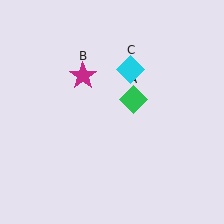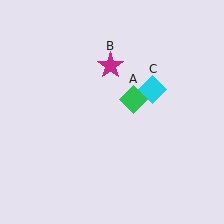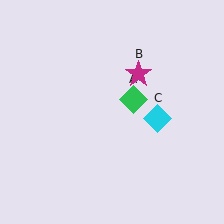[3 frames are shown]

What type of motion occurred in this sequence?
The magenta star (object B), cyan diamond (object C) rotated clockwise around the center of the scene.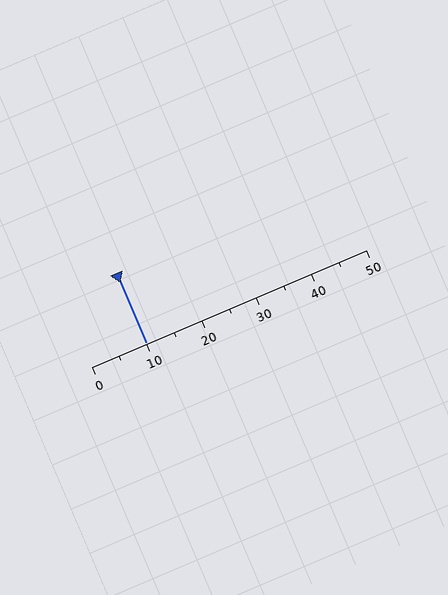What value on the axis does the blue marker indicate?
The marker indicates approximately 10.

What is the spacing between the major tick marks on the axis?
The major ticks are spaced 10 apart.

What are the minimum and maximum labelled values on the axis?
The axis runs from 0 to 50.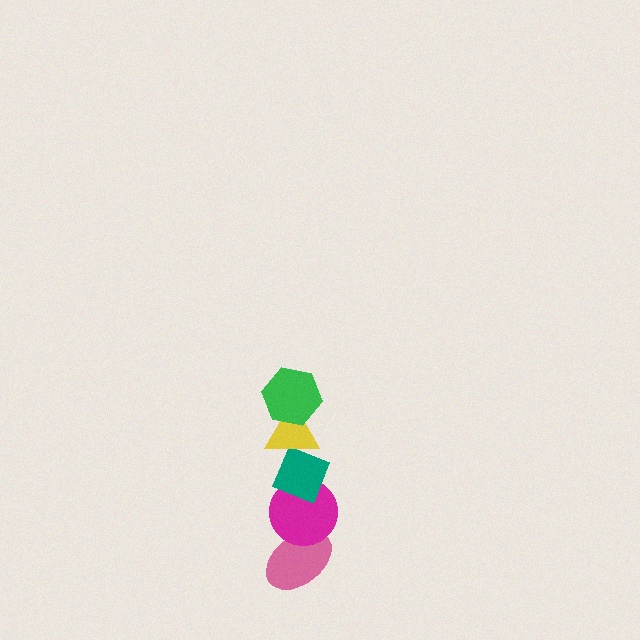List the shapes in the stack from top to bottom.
From top to bottom: the green hexagon, the yellow triangle, the teal diamond, the magenta circle, the pink ellipse.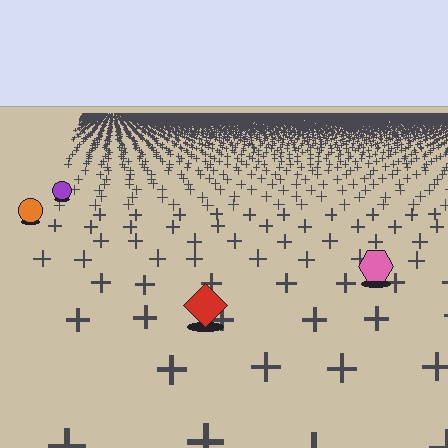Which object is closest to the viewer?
The red diamond is closest. The texture marks near it are larger and more spread out.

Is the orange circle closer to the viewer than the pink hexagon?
No. The pink hexagon is closer — you can tell from the texture gradient: the ground texture is coarser near it.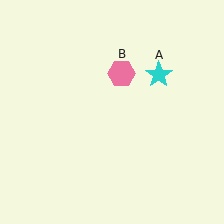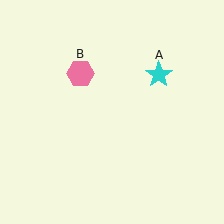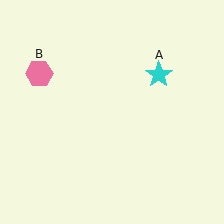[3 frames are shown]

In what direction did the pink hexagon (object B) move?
The pink hexagon (object B) moved left.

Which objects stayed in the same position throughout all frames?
Cyan star (object A) remained stationary.